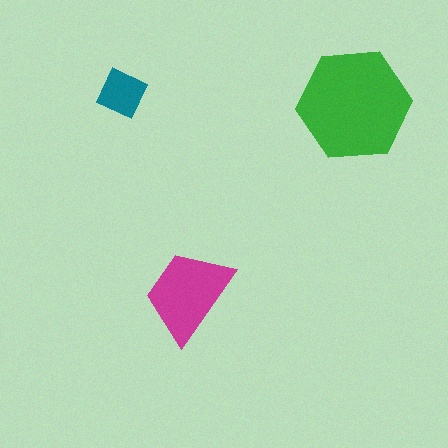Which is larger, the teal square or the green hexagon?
The green hexagon.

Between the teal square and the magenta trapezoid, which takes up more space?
The magenta trapezoid.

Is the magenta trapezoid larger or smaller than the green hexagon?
Smaller.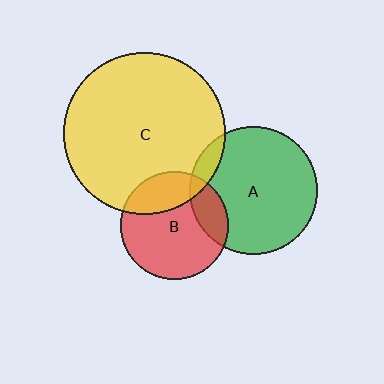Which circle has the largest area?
Circle C (yellow).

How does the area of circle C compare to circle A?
Approximately 1.6 times.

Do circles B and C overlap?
Yes.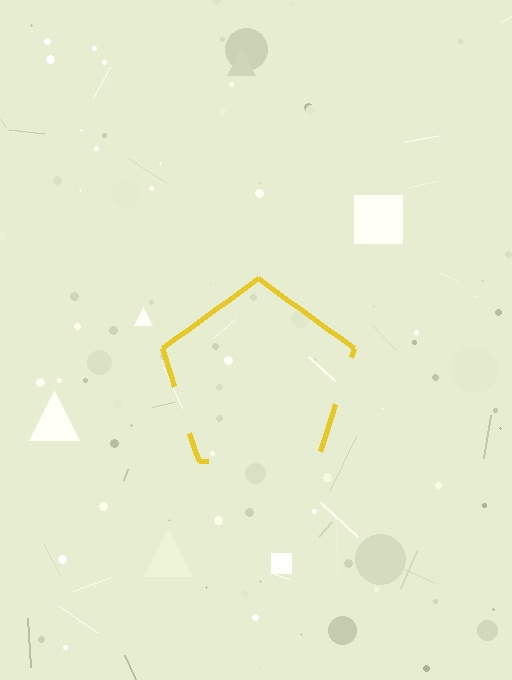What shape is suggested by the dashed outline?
The dashed outline suggests a pentagon.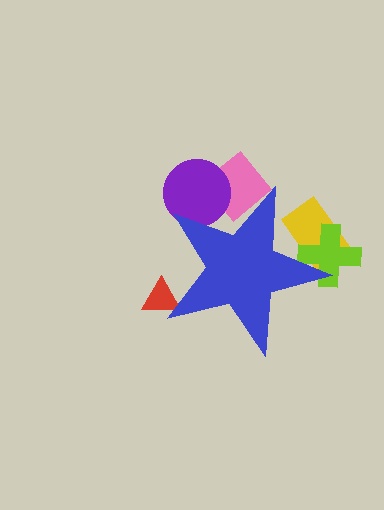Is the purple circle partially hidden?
Yes, the purple circle is partially hidden behind the blue star.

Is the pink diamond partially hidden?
Yes, the pink diamond is partially hidden behind the blue star.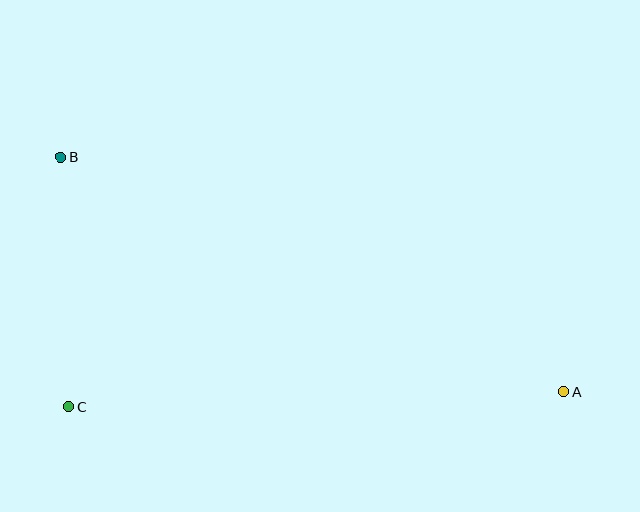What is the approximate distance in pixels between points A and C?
The distance between A and C is approximately 494 pixels.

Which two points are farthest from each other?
Points A and B are farthest from each other.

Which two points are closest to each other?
Points B and C are closest to each other.